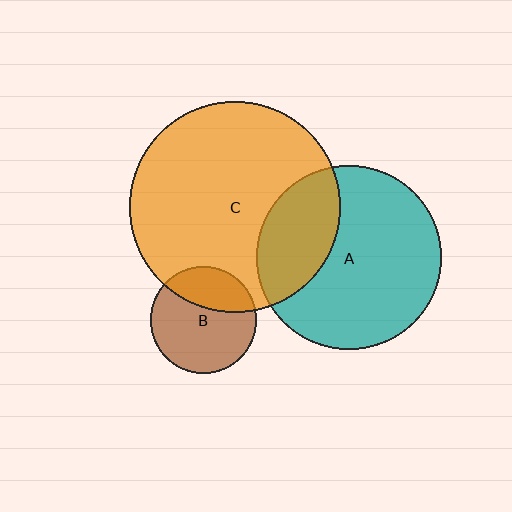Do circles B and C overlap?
Yes.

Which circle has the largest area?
Circle C (orange).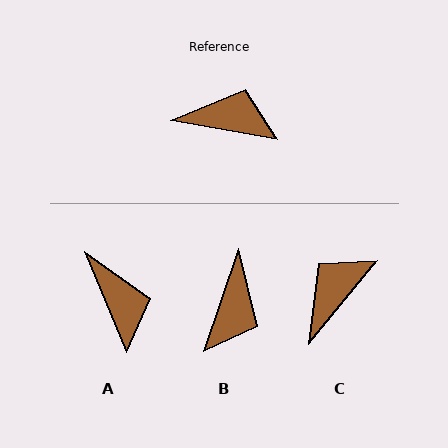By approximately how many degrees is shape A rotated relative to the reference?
Approximately 57 degrees clockwise.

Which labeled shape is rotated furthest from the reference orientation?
B, about 98 degrees away.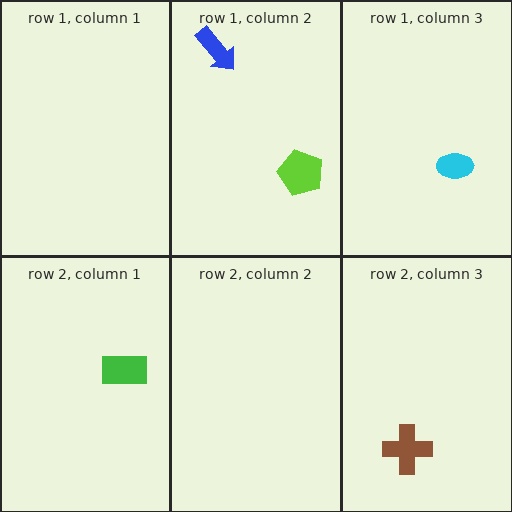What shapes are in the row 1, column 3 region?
The cyan ellipse.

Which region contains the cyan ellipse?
The row 1, column 3 region.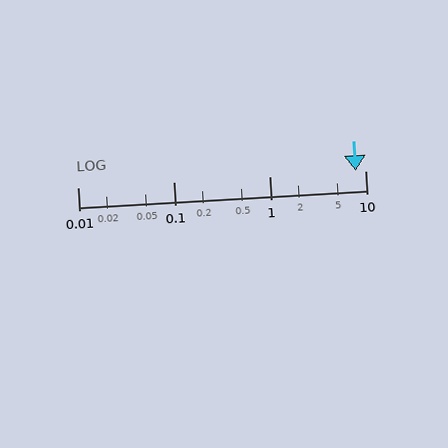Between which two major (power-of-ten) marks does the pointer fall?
The pointer is between 1 and 10.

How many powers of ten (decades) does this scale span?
The scale spans 3 decades, from 0.01 to 10.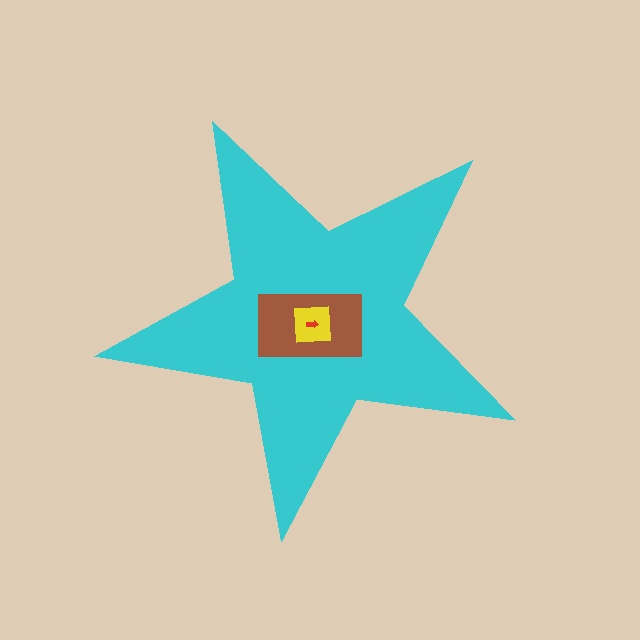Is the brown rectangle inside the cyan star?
Yes.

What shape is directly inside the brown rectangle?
The yellow square.